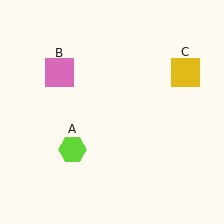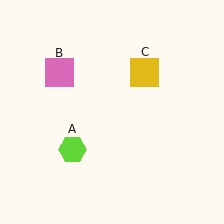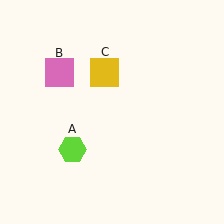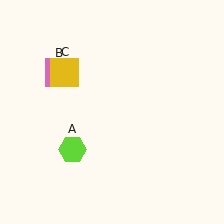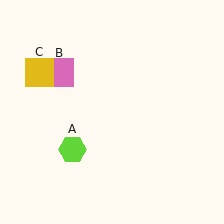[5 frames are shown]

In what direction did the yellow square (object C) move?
The yellow square (object C) moved left.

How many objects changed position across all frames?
1 object changed position: yellow square (object C).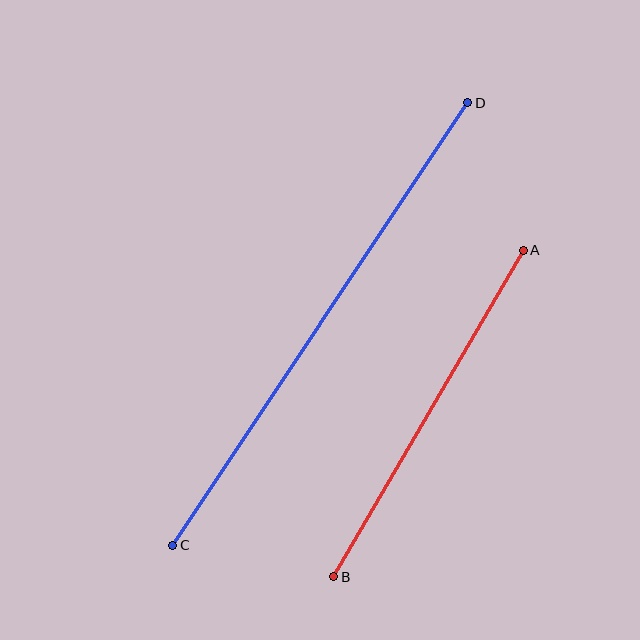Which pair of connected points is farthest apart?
Points C and D are farthest apart.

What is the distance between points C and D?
The distance is approximately 532 pixels.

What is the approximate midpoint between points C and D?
The midpoint is at approximately (320, 324) pixels.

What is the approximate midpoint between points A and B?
The midpoint is at approximately (429, 413) pixels.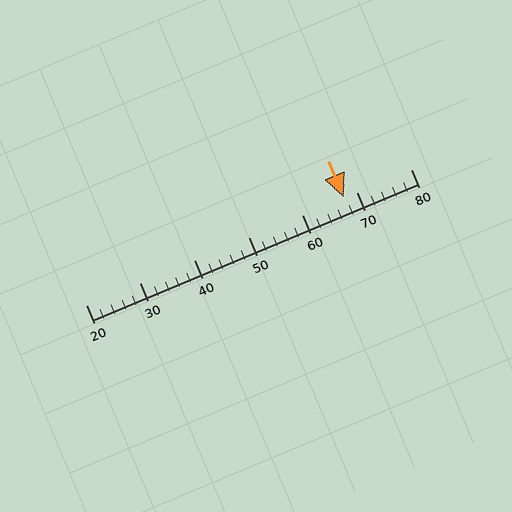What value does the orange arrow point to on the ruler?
The orange arrow points to approximately 68.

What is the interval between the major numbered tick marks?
The major tick marks are spaced 10 units apart.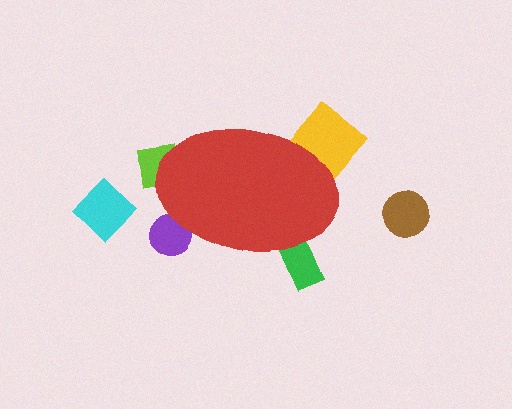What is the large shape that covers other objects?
A red ellipse.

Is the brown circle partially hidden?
No, the brown circle is fully visible.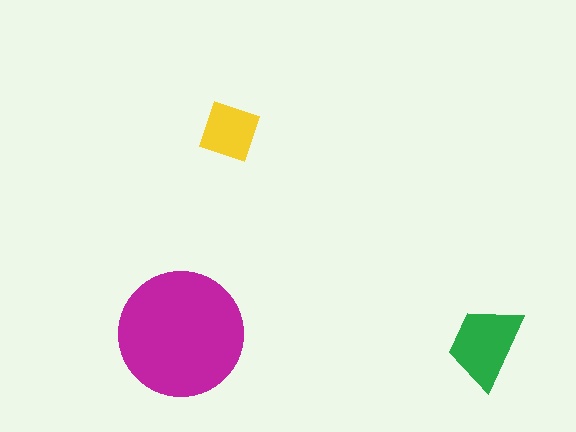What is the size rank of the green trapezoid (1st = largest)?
2nd.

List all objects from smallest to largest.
The yellow diamond, the green trapezoid, the magenta circle.